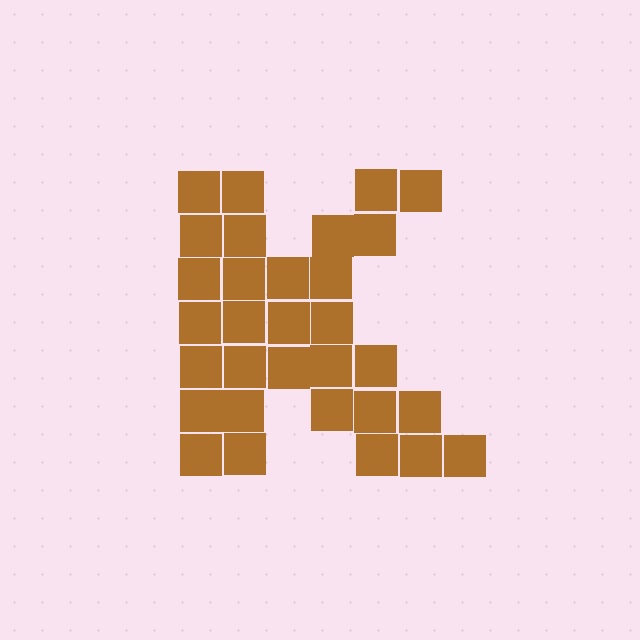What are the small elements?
The small elements are squares.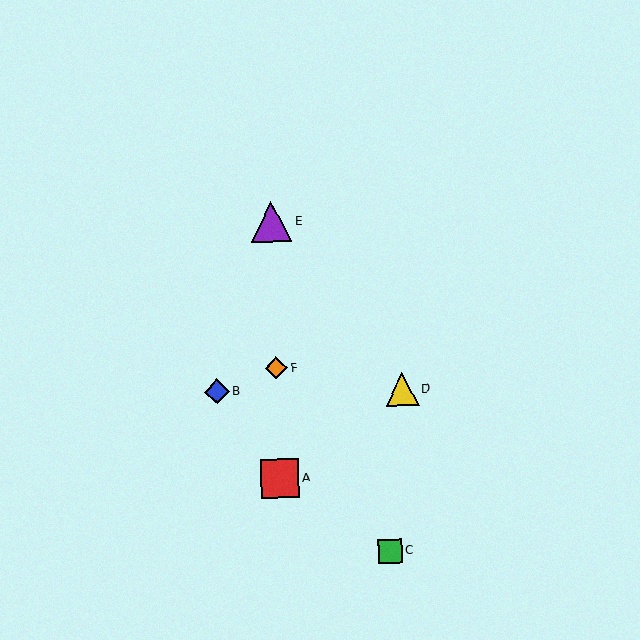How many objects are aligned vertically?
3 objects (A, E, F) are aligned vertically.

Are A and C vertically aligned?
No, A is at x≈280 and C is at x≈390.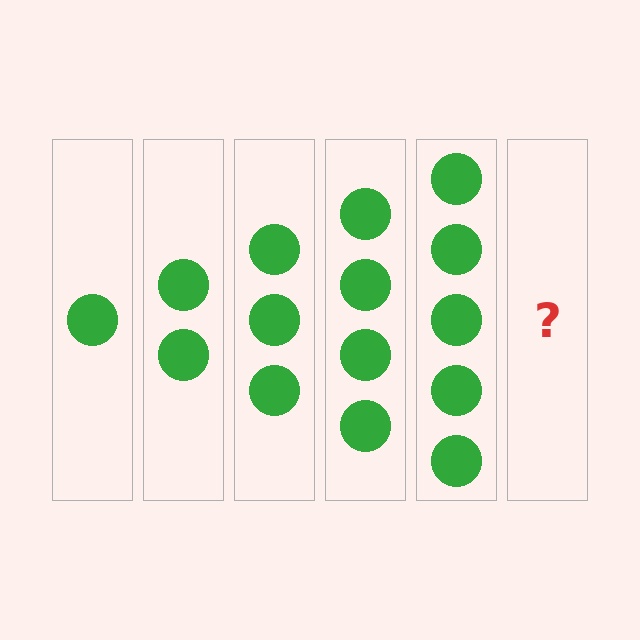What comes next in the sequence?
The next element should be 6 circles.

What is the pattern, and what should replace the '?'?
The pattern is that each step adds one more circle. The '?' should be 6 circles.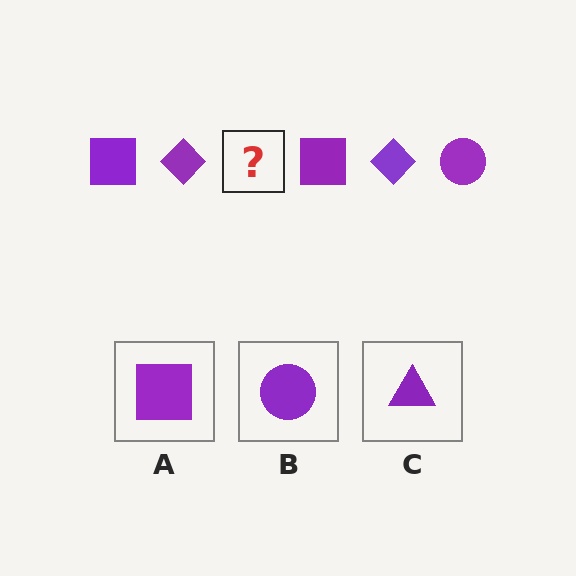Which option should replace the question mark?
Option B.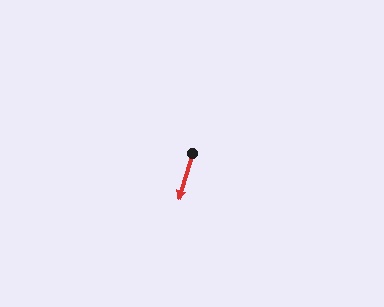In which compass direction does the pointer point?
South.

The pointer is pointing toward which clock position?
Roughly 7 o'clock.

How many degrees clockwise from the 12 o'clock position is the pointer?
Approximately 197 degrees.